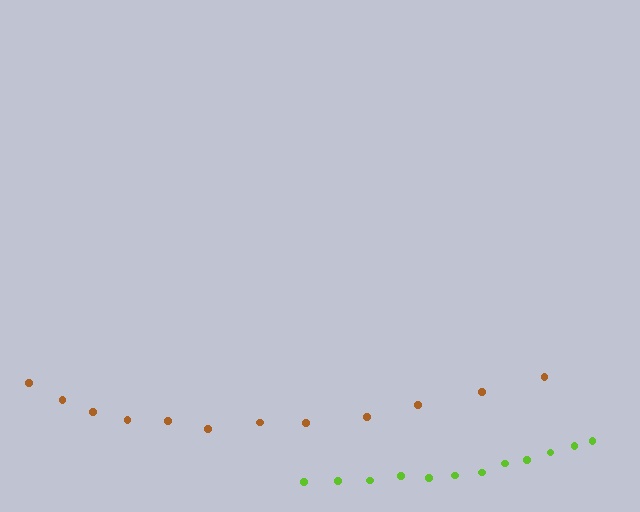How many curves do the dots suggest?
There are 2 distinct paths.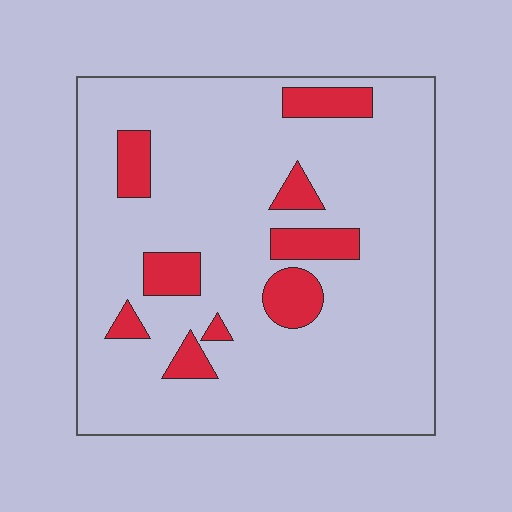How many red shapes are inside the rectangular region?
9.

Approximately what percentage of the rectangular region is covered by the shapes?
Approximately 15%.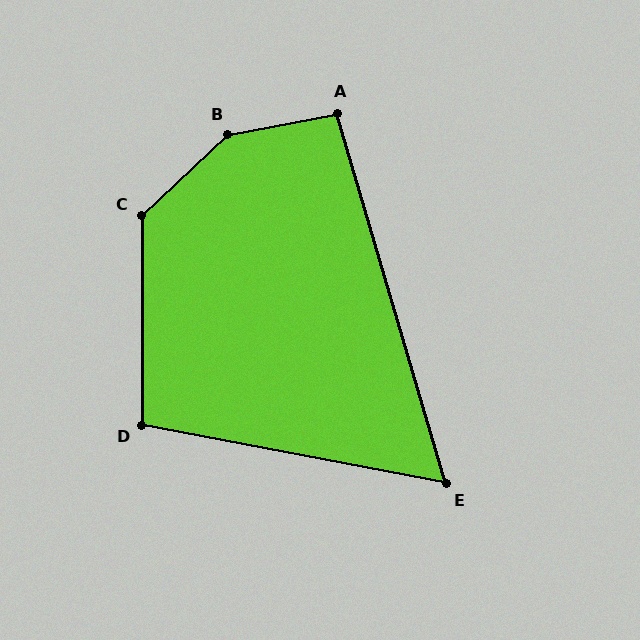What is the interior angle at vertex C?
Approximately 133 degrees (obtuse).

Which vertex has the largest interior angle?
B, at approximately 148 degrees.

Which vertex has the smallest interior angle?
E, at approximately 63 degrees.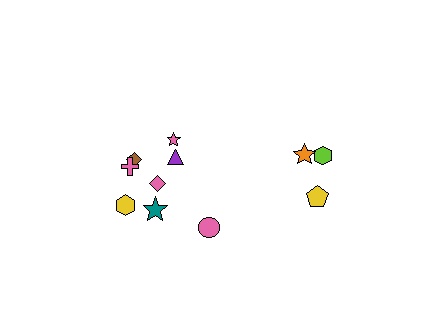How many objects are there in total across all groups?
There are 11 objects.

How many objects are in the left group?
There are 8 objects.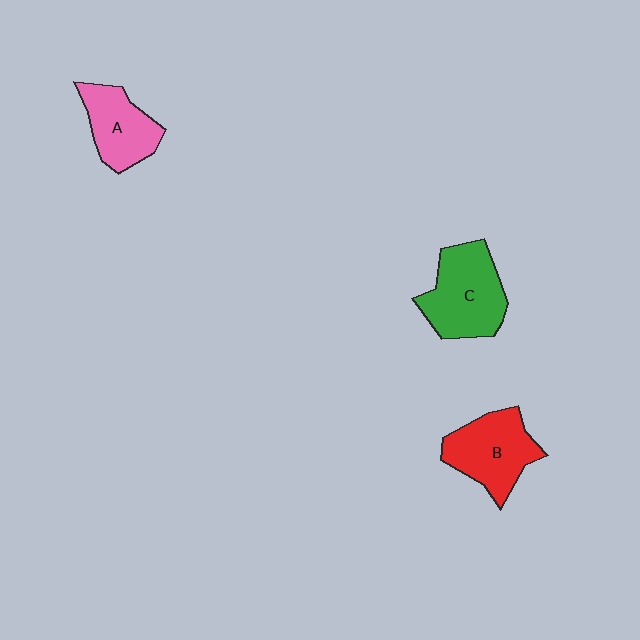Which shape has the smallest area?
Shape A (pink).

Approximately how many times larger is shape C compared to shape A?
Approximately 1.3 times.